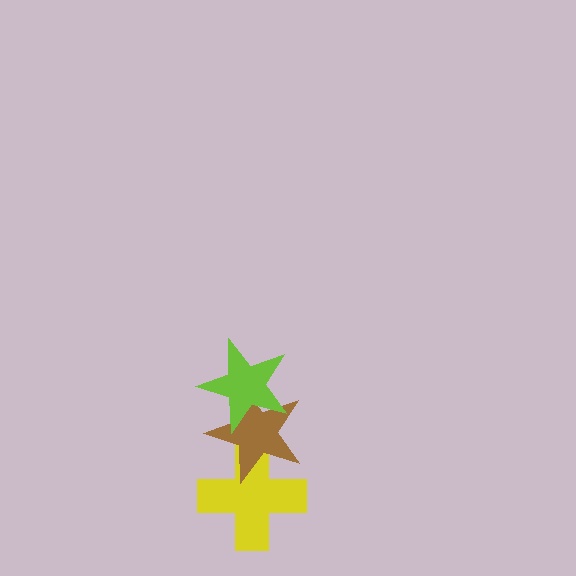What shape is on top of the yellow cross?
The brown star is on top of the yellow cross.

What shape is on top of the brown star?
The lime star is on top of the brown star.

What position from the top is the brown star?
The brown star is 2nd from the top.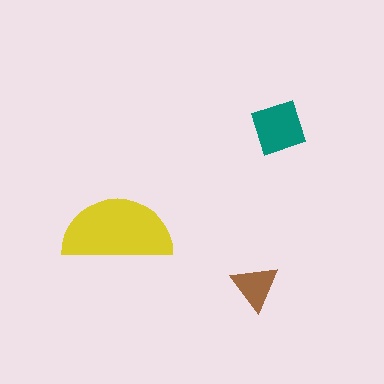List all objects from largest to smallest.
The yellow semicircle, the teal diamond, the brown triangle.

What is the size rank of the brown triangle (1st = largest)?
3rd.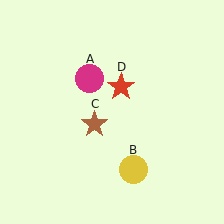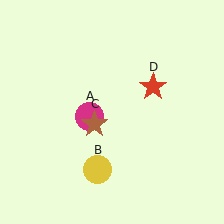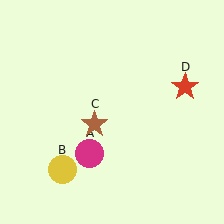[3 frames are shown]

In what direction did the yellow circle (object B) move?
The yellow circle (object B) moved left.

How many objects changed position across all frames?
3 objects changed position: magenta circle (object A), yellow circle (object B), red star (object D).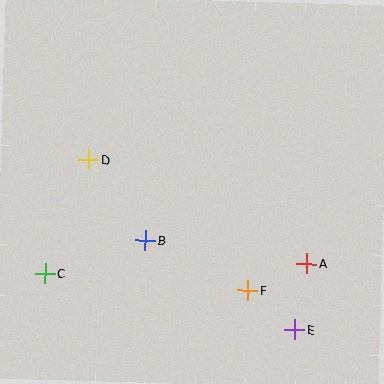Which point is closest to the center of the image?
Point B at (146, 240) is closest to the center.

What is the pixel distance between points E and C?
The distance between E and C is 257 pixels.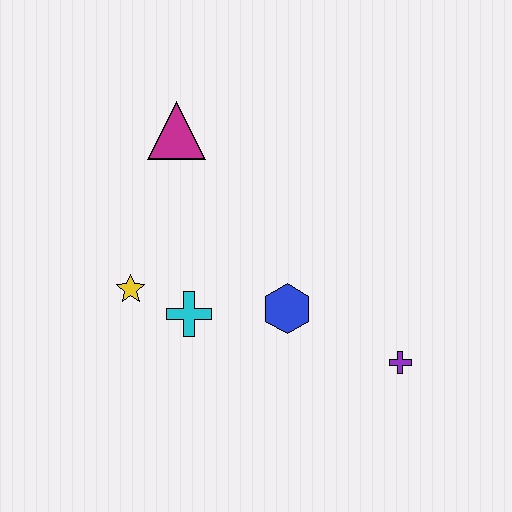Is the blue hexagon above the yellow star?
No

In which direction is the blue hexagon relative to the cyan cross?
The blue hexagon is to the right of the cyan cross.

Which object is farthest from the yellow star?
The purple cross is farthest from the yellow star.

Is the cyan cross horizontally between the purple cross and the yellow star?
Yes